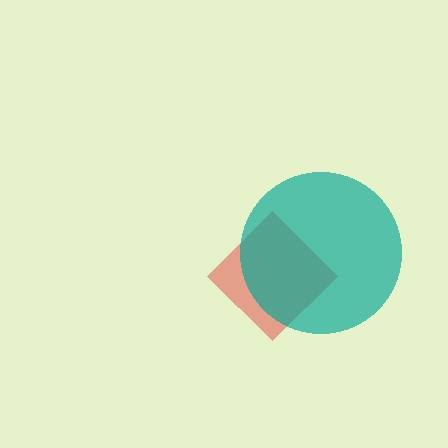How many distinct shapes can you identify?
There are 2 distinct shapes: a red diamond, a teal circle.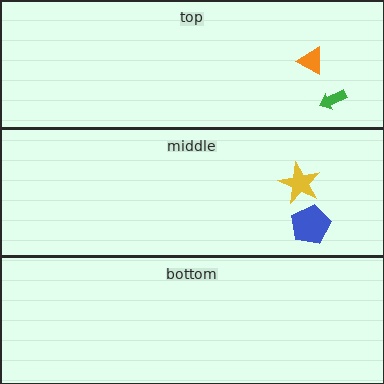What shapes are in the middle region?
The yellow star, the blue pentagon.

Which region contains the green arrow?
The top region.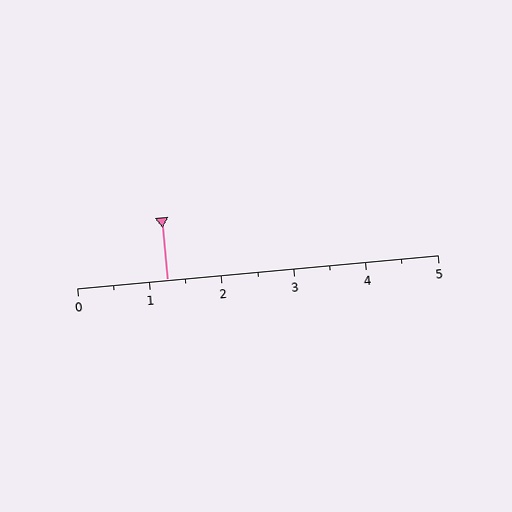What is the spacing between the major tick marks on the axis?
The major ticks are spaced 1 apart.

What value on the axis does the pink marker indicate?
The marker indicates approximately 1.2.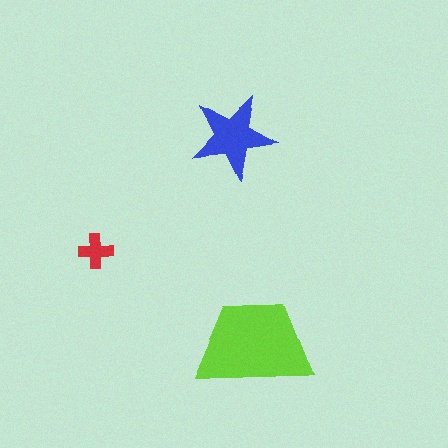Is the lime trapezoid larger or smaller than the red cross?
Larger.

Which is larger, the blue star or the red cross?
The blue star.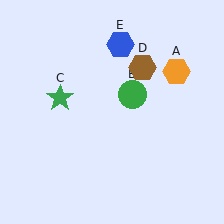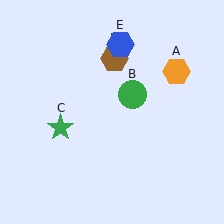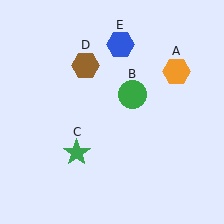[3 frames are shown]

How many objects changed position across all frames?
2 objects changed position: green star (object C), brown hexagon (object D).